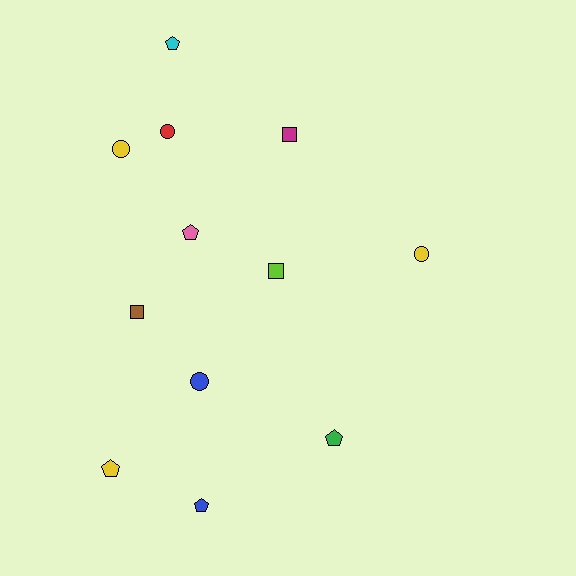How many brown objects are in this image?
There is 1 brown object.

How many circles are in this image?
There are 4 circles.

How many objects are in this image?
There are 12 objects.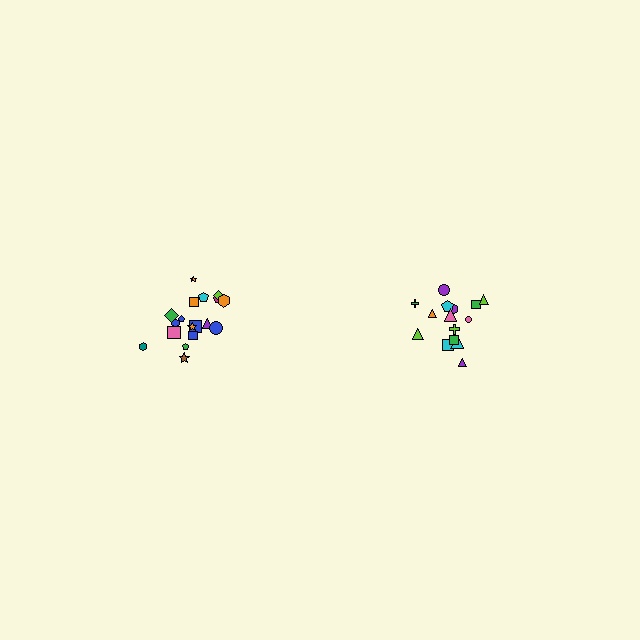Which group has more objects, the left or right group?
The left group.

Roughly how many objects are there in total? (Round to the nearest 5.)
Roughly 35 objects in total.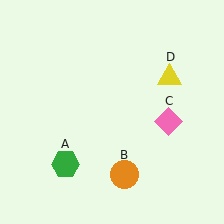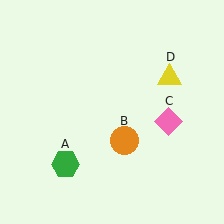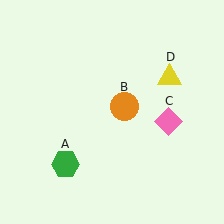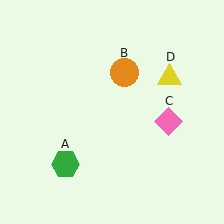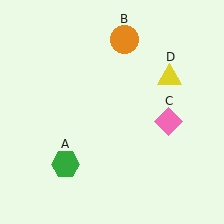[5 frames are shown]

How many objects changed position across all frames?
1 object changed position: orange circle (object B).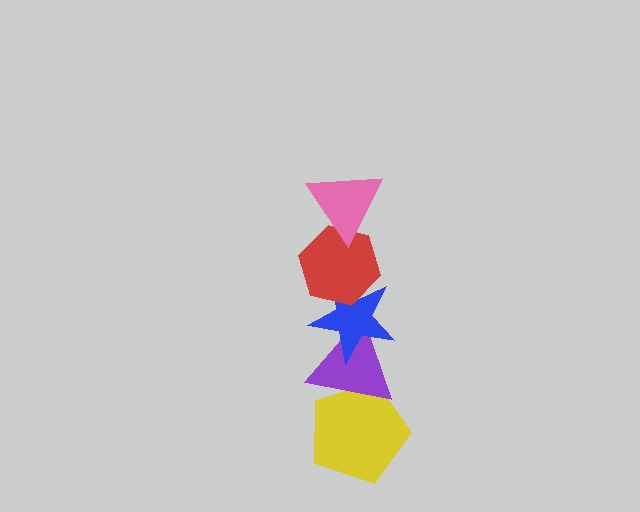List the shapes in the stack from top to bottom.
From top to bottom: the pink triangle, the red hexagon, the blue star, the purple triangle, the yellow pentagon.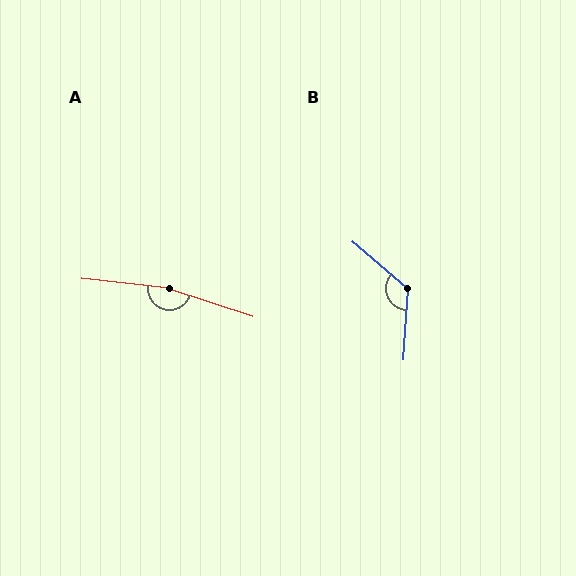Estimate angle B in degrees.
Approximately 127 degrees.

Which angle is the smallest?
B, at approximately 127 degrees.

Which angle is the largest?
A, at approximately 168 degrees.